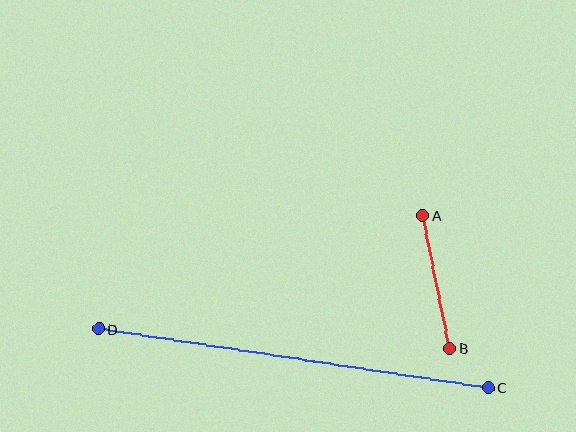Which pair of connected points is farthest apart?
Points C and D are farthest apart.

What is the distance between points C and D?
The distance is approximately 394 pixels.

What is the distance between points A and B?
The distance is approximately 136 pixels.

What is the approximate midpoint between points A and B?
The midpoint is at approximately (436, 282) pixels.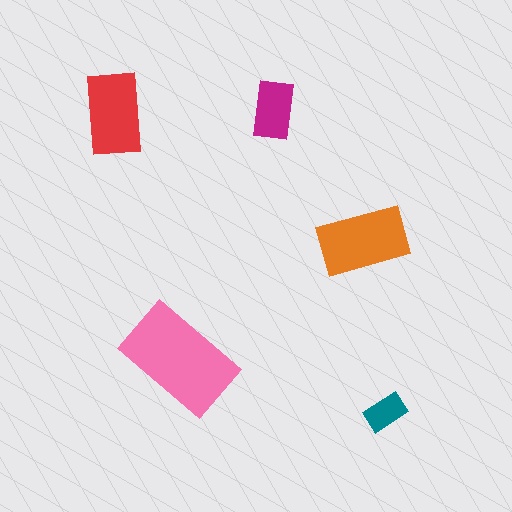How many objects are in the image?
There are 5 objects in the image.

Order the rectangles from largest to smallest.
the pink one, the orange one, the red one, the magenta one, the teal one.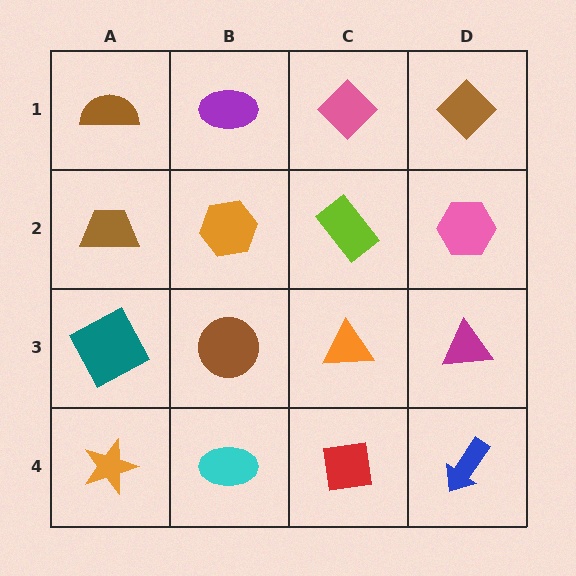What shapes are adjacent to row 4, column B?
A brown circle (row 3, column B), an orange star (row 4, column A), a red square (row 4, column C).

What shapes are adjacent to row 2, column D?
A brown diamond (row 1, column D), a magenta triangle (row 3, column D), a lime rectangle (row 2, column C).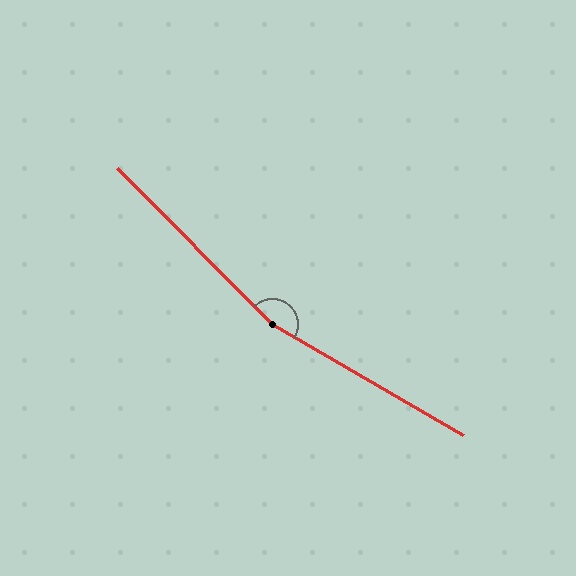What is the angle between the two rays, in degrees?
Approximately 165 degrees.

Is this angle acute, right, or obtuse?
It is obtuse.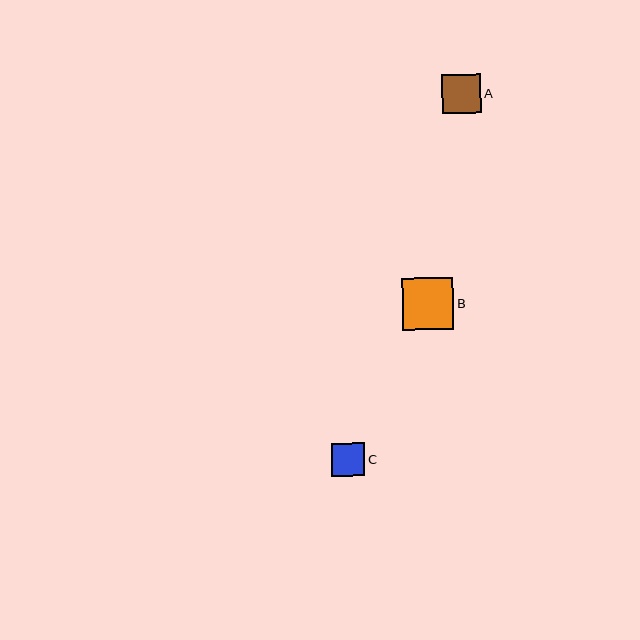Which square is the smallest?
Square C is the smallest with a size of approximately 33 pixels.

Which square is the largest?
Square B is the largest with a size of approximately 52 pixels.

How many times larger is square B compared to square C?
Square B is approximately 1.6 times the size of square C.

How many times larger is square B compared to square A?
Square B is approximately 1.3 times the size of square A.